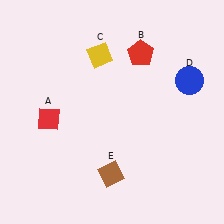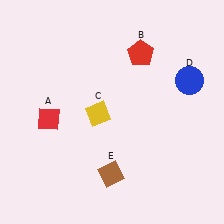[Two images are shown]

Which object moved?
The yellow diamond (C) moved down.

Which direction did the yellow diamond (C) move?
The yellow diamond (C) moved down.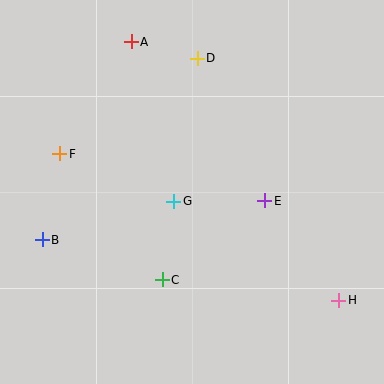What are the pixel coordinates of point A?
Point A is at (131, 42).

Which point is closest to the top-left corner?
Point A is closest to the top-left corner.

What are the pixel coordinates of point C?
Point C is at (162, 280).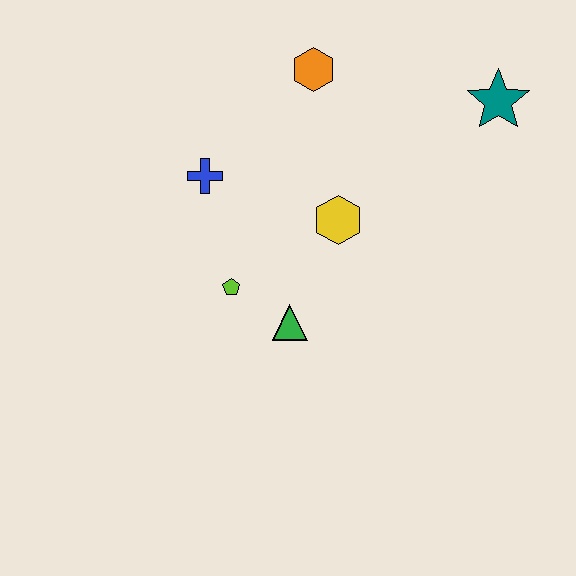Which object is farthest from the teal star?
The lime pentagon is farthest from the teal star.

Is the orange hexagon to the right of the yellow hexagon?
No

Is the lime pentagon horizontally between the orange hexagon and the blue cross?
Yes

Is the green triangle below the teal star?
Yes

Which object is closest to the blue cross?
The lime pentagon is closest to the blue cross.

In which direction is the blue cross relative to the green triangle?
The blue cross is above the green triangle.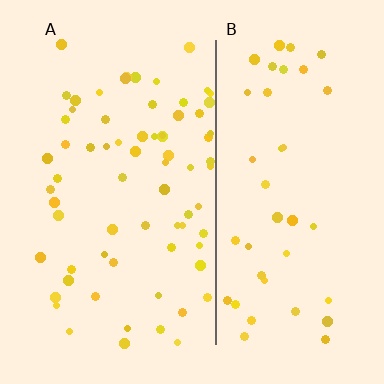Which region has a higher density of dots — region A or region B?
A (the left).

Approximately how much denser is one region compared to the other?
Approximately 1.6× — region A over region B.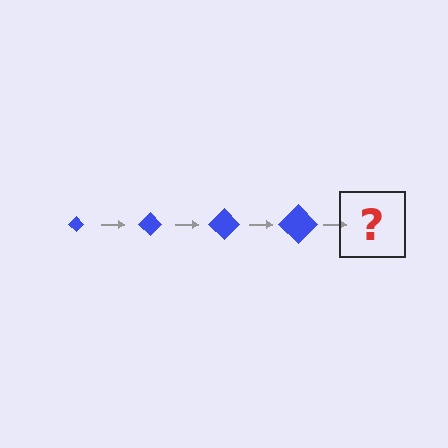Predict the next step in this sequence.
The next step is a blue diamond, larger than the previous one.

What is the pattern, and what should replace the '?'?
The pattern is that the diamond gets progressively larger each step. The '?' should be a blue diamond, larger than the previous one.